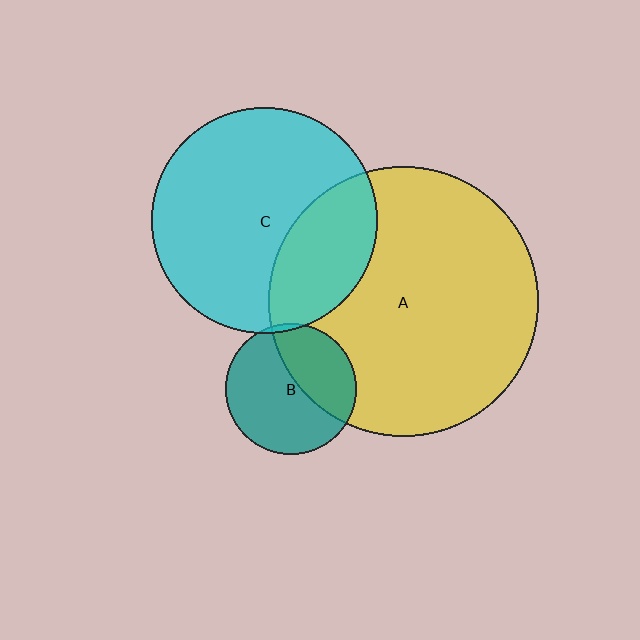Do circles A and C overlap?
Yes.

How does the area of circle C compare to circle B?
Approximately 3.0 times.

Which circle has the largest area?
Circle A (yellow).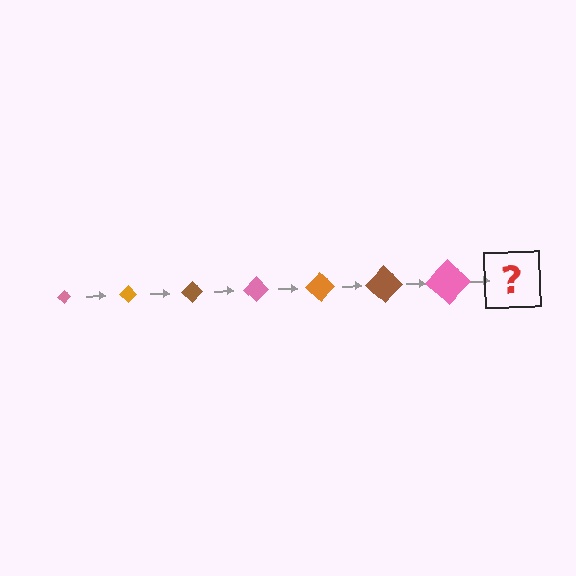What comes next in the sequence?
The next element should be an orange diamond, larger than the previous one.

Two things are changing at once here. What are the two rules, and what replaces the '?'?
The two rules are that the diamond grows larger each step and the color cycles through pink, orange, and brown. The '?' should be an orange diamond, larger than the previous one.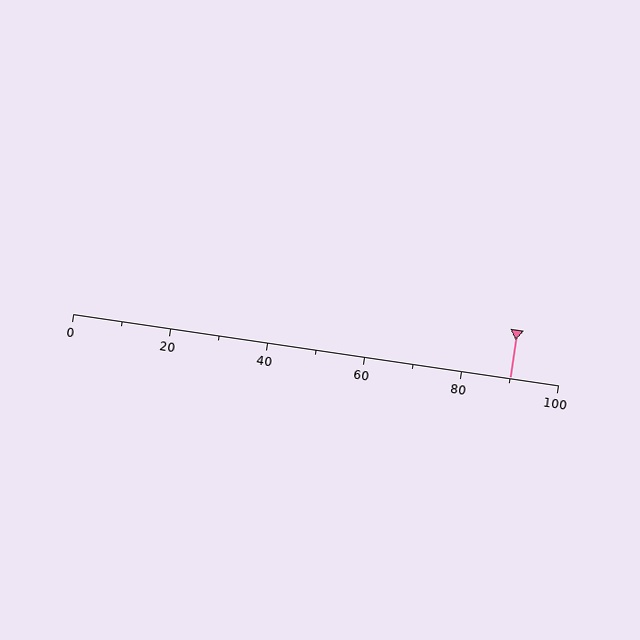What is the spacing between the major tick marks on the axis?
The major ticks are spaced 20 apart.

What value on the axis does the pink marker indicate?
The marker indicates approximately 90.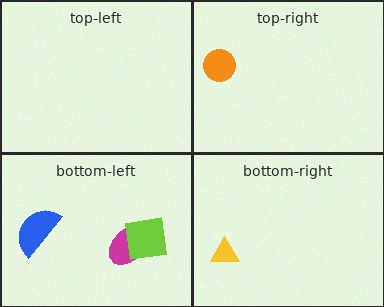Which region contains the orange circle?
The top-right region.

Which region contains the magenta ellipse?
The bottom-left region.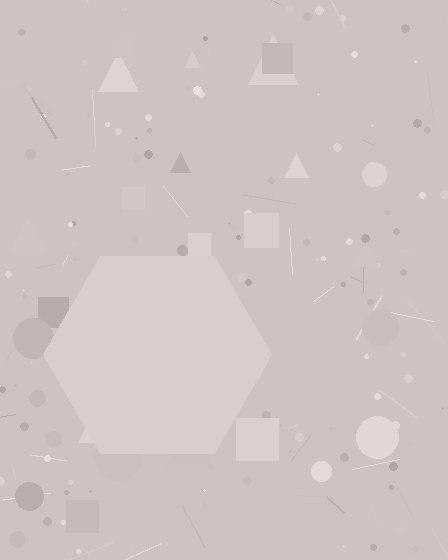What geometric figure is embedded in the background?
A hexagon is embedded in the background.